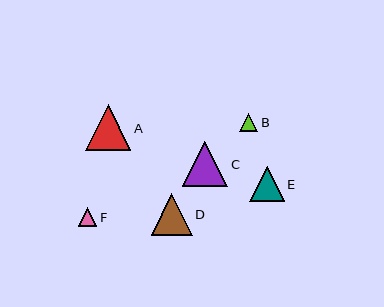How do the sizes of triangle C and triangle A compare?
Triangle C and triangle A are approximately the same size.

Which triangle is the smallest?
Triangle B is the smallest with a size of approximately 18 pixels.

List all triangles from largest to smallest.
From largest to smallest: C, A, D, E, F, B.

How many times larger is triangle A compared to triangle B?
Triangle A is approximately 2.6 times the size of triangle B.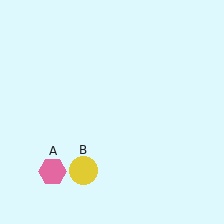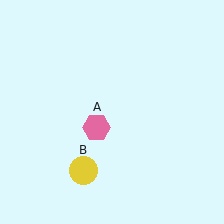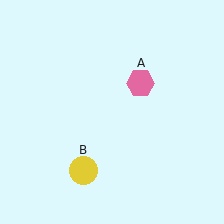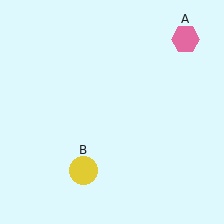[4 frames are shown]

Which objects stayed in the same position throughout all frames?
Yellow circle (object B) remained stationary.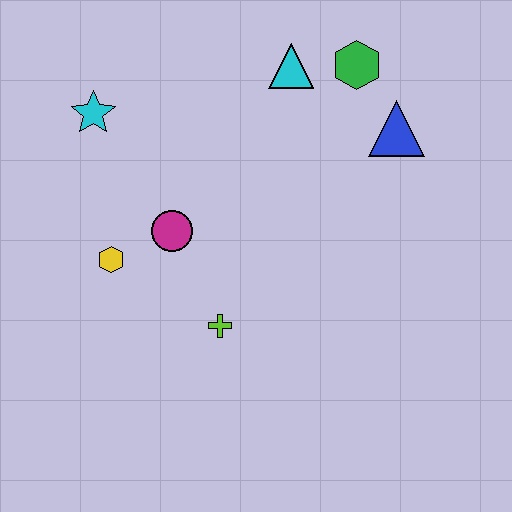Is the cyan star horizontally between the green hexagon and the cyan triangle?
No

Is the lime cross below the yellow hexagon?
Yes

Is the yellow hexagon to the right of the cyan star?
Yes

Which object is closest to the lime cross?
The magenta circle is closest to the lime cross.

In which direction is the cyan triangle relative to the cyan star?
The cyan triangle is to the right of the cyan star.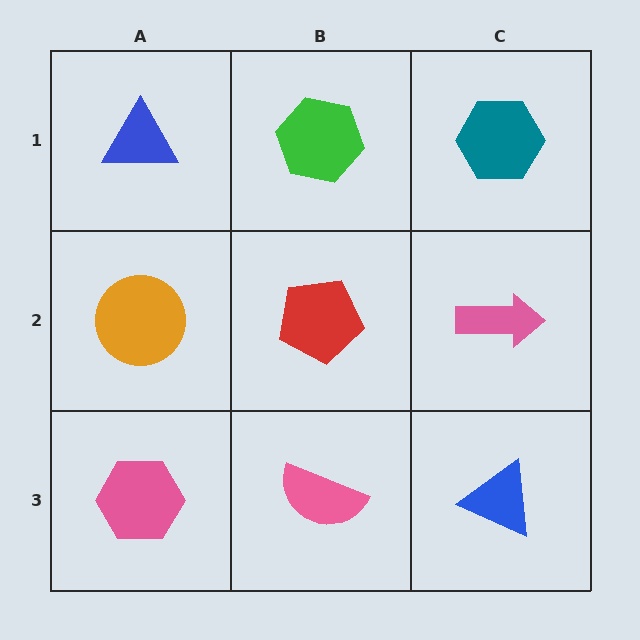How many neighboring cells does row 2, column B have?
4.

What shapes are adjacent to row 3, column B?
A red pentagon (row 2, column B), a pink hexagon (row 3, column A), a blue triangle (row 3, column C).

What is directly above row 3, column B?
A red pentagon.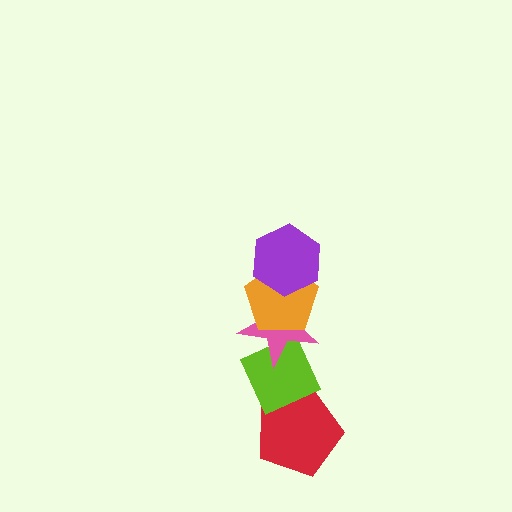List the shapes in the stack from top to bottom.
From top to bottom: the purple hexagon, the orange pentagon, the pink star, the lime diamond, the red pentagon.